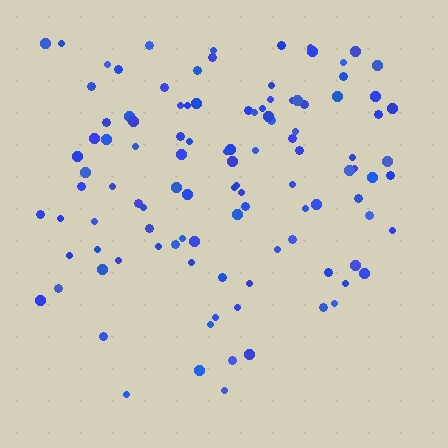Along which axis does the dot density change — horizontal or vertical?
Vertical.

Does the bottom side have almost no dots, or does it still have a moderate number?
Still a moderate number, just noticeably fewer than the top.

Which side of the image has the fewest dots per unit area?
The bottom.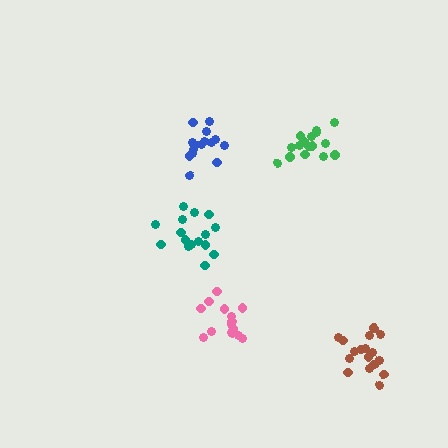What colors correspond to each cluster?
The clusters are colored: brown, teal, blue, green, pink.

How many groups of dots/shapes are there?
There are 5 groups.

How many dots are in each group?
Group 1: 17 dots, Group 2: 16 dots, Group 3: 15 dots, Group 4: 16 dots, Group 5: 15 dots (79 total).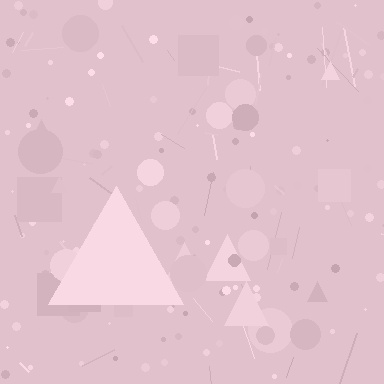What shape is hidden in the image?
A triangle is hidden in the image.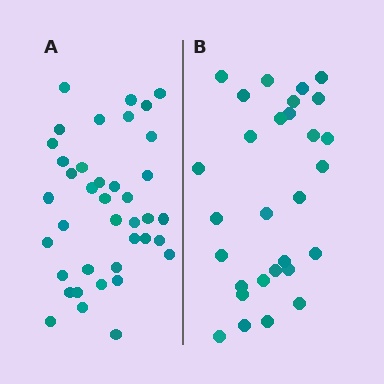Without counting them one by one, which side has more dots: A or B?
Region A (the left region) has more dots.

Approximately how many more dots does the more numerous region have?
Region A has roughly 10 or so more dots than region B.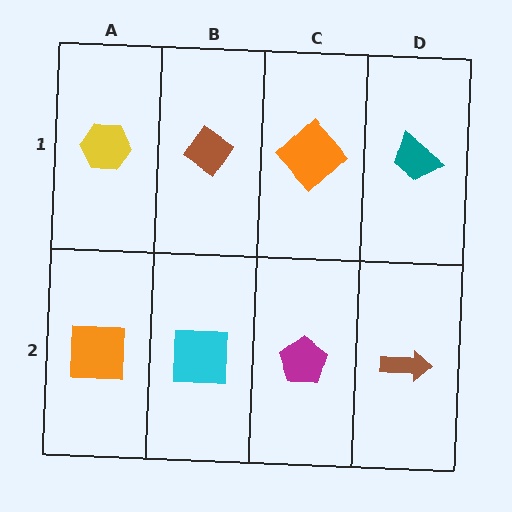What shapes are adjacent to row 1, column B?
A cyan square (row 2, column B), a yellow hexagon (row 1, column A), an orange diamond (row 1, column C).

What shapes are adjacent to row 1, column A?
An orange square (row 2, column A), a brown diamond (row 1, column B).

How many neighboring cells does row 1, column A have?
2.